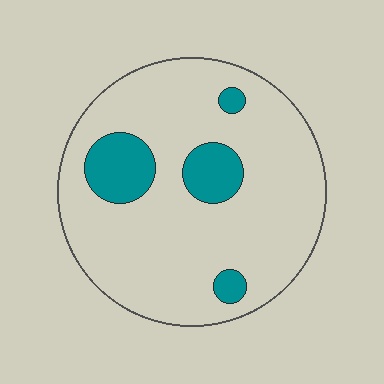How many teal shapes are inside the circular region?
4.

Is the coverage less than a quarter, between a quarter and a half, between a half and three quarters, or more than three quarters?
Less than a quarter.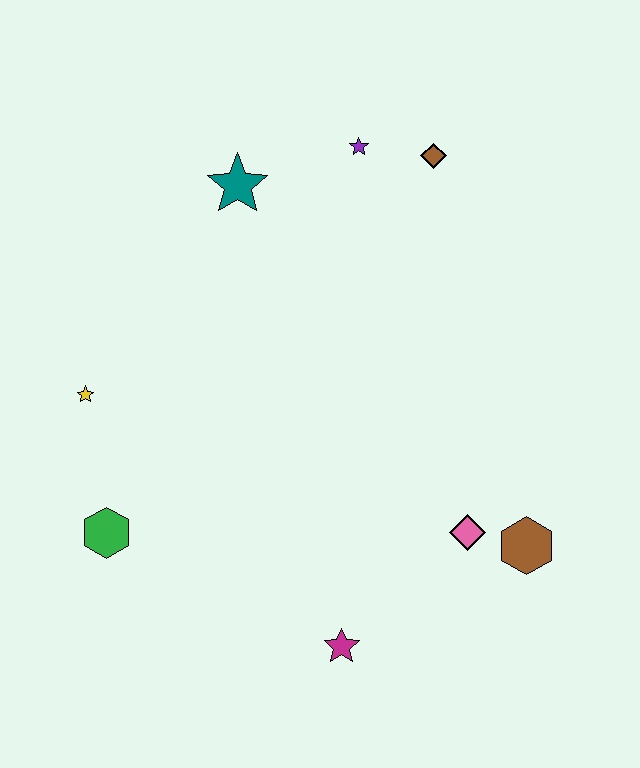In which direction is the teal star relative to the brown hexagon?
The teal star is above the brown hexagon.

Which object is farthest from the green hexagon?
The brown diamond is farthest from the green hexagon.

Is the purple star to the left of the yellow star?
No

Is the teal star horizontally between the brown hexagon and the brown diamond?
No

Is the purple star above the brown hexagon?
Yes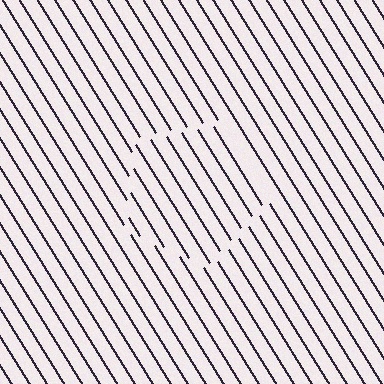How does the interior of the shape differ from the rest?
The interior of the shape contains the same grating, shifted by half a period — the contour is defined by the phase discontinuity where line-ends from the inner and outer gratings abut.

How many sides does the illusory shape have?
5 sides — the line-ends trace a pentagon.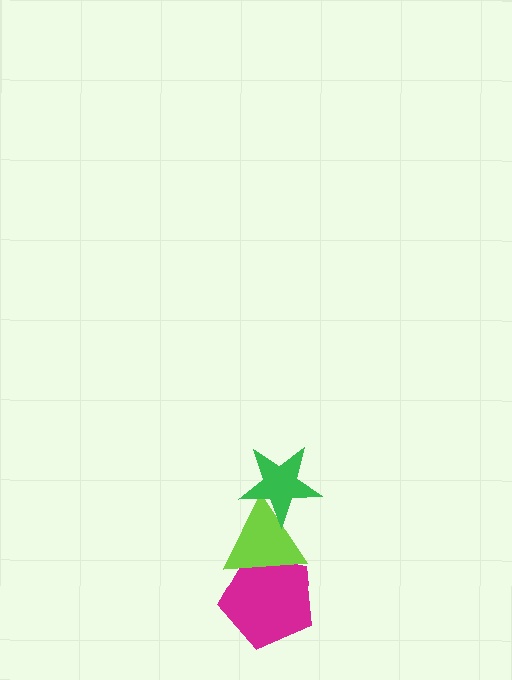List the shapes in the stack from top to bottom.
From top to bottom: the green star, the lime triangle, the magenta pentagon.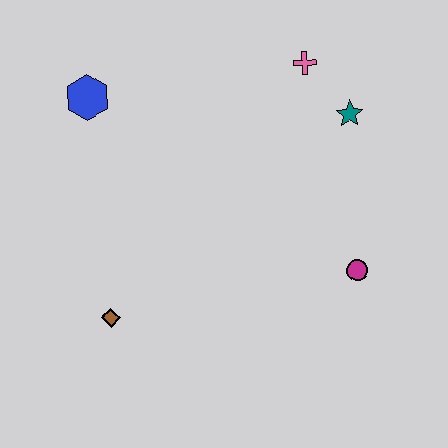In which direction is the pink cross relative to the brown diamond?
The pink cross is above the brown diamond.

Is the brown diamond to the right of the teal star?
No